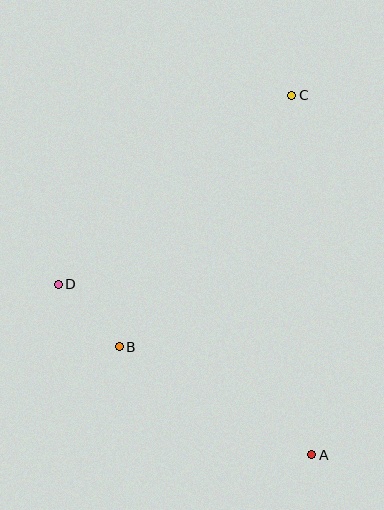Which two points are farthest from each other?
Points A and C are farthest from each other.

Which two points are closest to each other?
Points B and D are closest to each other.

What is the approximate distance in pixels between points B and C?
The distance between B and C is approximately 305 pixels.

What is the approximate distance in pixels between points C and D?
The distance between C and D is approximately 300 pixels.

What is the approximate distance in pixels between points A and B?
The distance between A and B is approximately 221 pixels.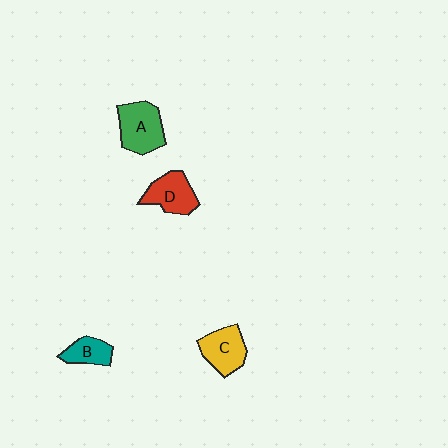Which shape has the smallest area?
Shape B (teal).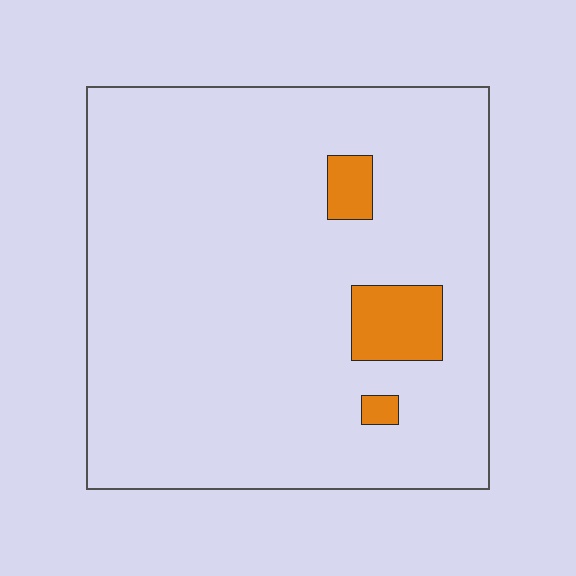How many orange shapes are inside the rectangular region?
3.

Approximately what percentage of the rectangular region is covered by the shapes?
Approximately 5%.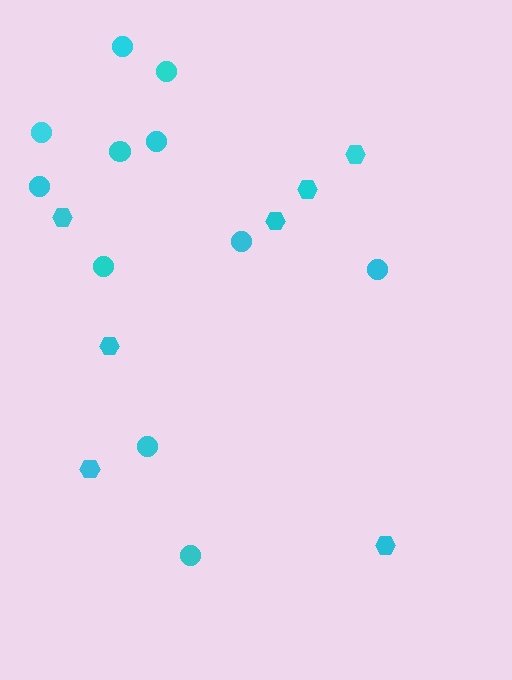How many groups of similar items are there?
There are 2 groups: one group of hexagons (7) and one group of circles (11).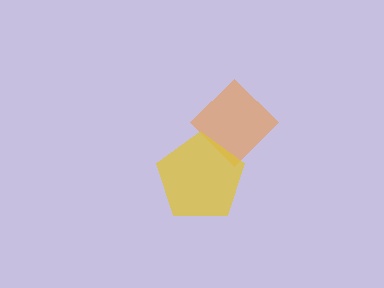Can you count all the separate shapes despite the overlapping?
Yes, there are 2 separate shapes.